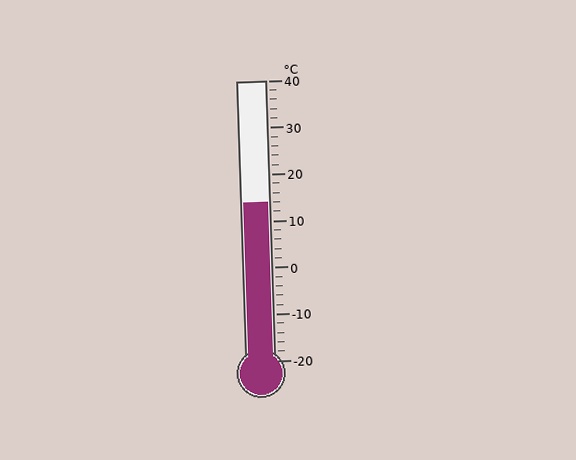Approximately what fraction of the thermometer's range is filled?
The thermometer is filled to approximately 55% of its range.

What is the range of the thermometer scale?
The thermometer scale ranges from -20°C to 40°C.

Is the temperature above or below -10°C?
The temperature is above -10°C.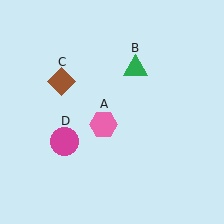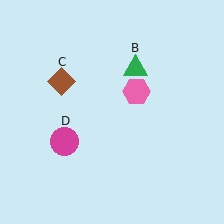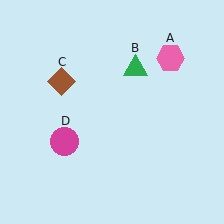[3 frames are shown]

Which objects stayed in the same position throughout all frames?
Green triangle (object B) and brown diamond (object C) and magenta circle (object D) remained stationary.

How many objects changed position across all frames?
1 object changed position: pink hexagon (object A).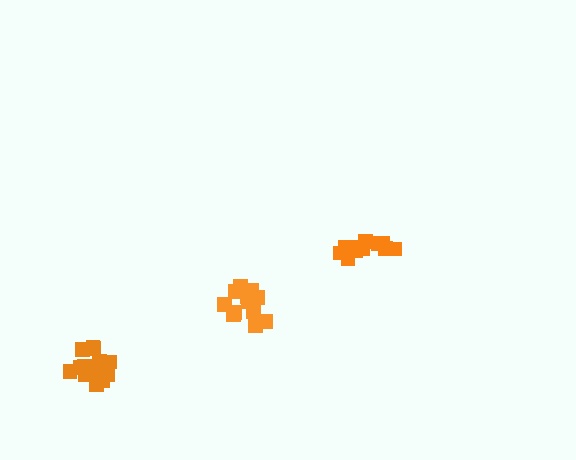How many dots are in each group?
Group 1: 15 dots, Group 2: 12 dots, Group 3: 13 dots (40 total).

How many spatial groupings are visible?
There are 3 spatial groupings.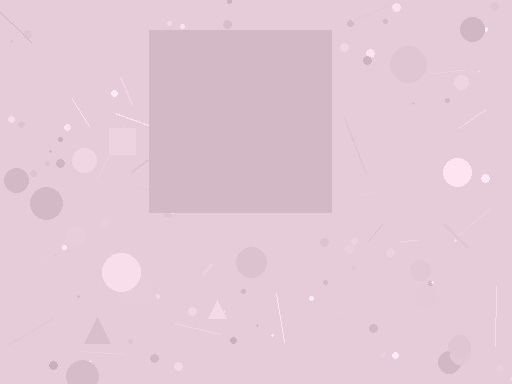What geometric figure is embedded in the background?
A square is embedded in the background.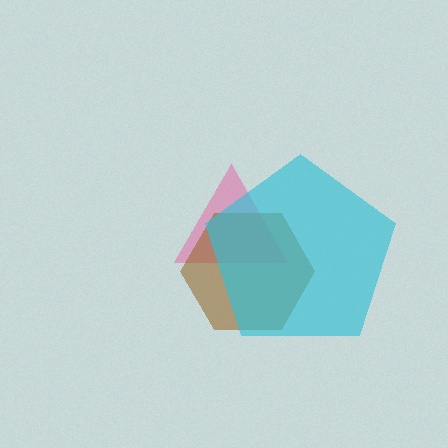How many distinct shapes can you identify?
There are 3 distinct shapes: a pink triangle, a brown hexagon, a cyan pentagon.